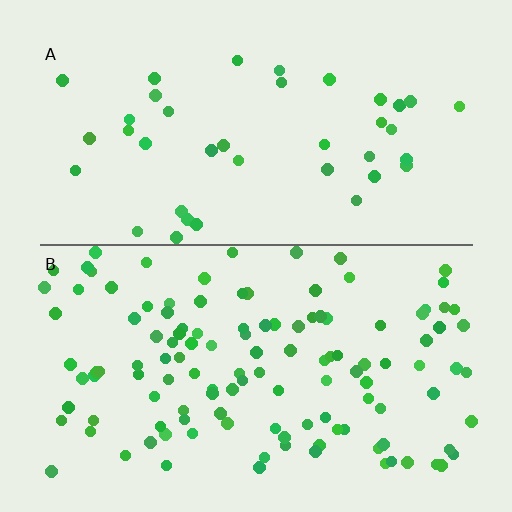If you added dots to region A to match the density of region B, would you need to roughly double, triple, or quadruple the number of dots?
Approximately triple.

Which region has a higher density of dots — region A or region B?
B (the bottom).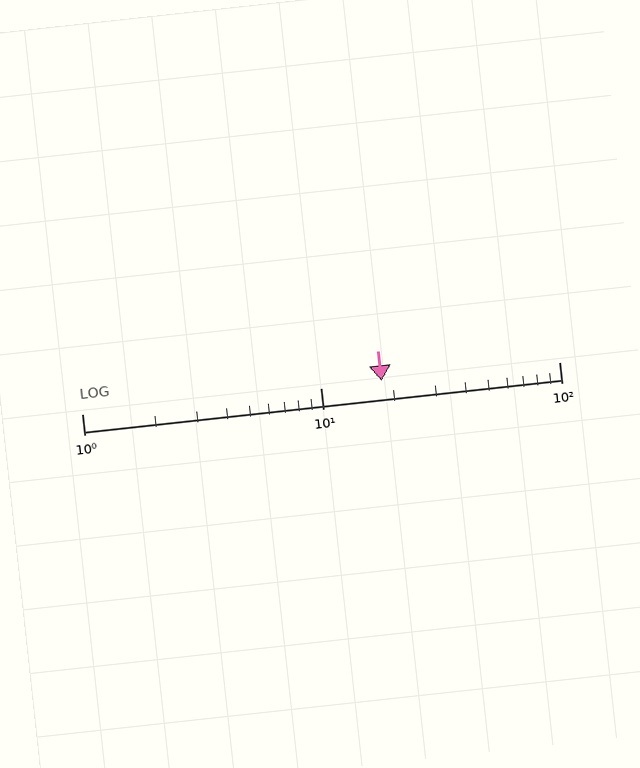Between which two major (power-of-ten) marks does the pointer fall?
The pointer is between 10 and 100.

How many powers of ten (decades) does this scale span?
The scale spans 2 decades, from 1 to 100.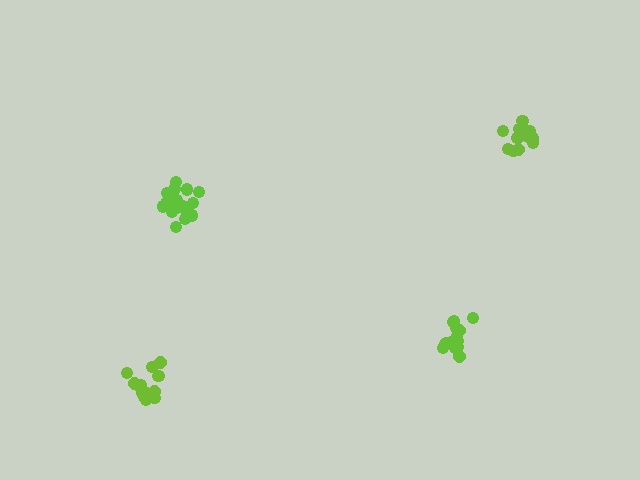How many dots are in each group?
Group 1: 15 dots, Group 2: 15 dots, Group 3: 20 dots, Group 4: 16 dots (66 total).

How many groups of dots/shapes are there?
There are 4 groups.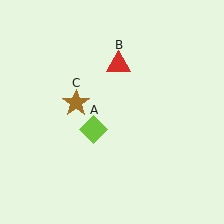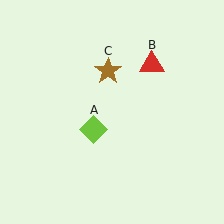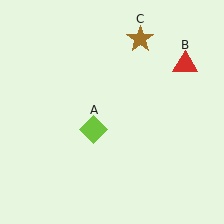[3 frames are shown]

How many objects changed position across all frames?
2 objects changed position: red triangle (object B), brown star (object C).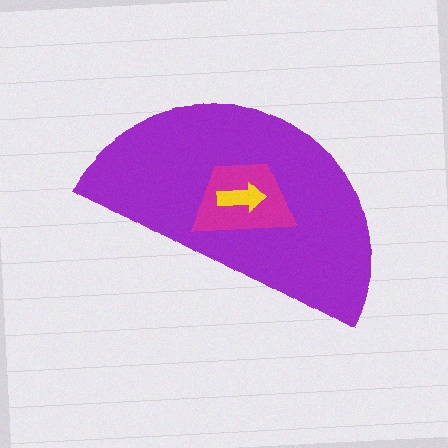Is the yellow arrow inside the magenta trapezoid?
Yes.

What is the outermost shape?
The purple semicircle.